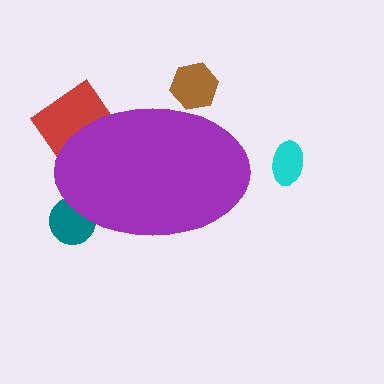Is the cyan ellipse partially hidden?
No, the cyan ellipse is fully visible.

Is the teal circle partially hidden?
Yes, the teal circle is partially hidden behind the purple ellipse.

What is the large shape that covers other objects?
A purple ellipse.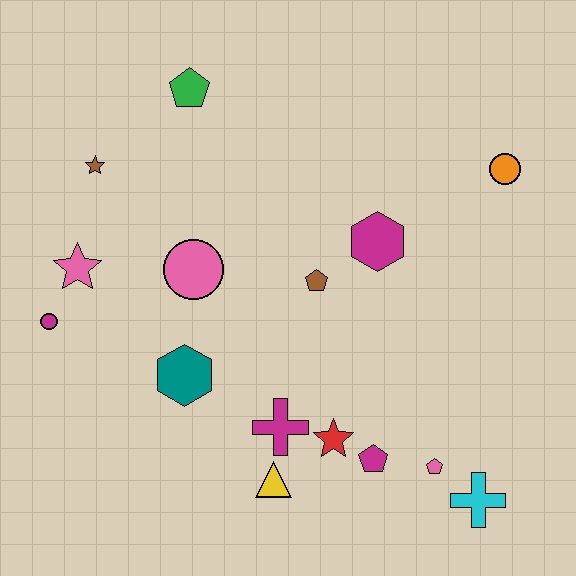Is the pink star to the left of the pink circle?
Yes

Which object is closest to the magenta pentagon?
The red star is closest to the magenta pentagon.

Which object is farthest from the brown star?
The cyan cross is farthest from the brown star.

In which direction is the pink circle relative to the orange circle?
The pink circle is to the left of the orange circle.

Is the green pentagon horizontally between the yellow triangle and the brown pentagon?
No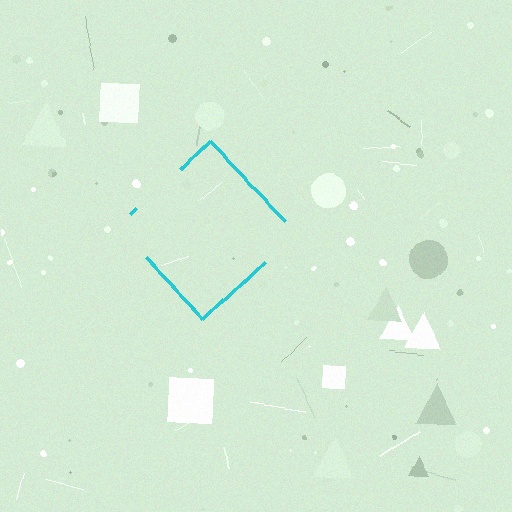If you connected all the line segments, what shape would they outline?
They would outline a diamond.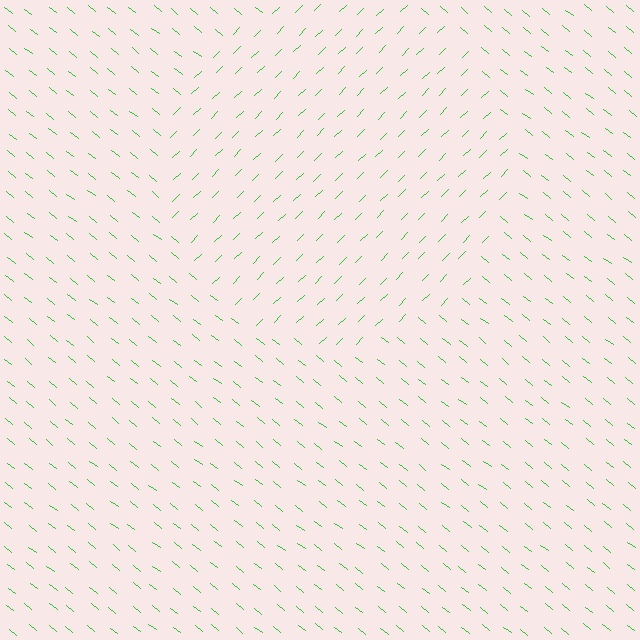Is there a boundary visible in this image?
Yes, there is a texture boundary formed by a change in line orientation.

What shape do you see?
I see a circle.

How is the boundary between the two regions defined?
The boundary is defined purely by a change in line orientation (approximately 83 degrees difference). All lines are the same color and thickness.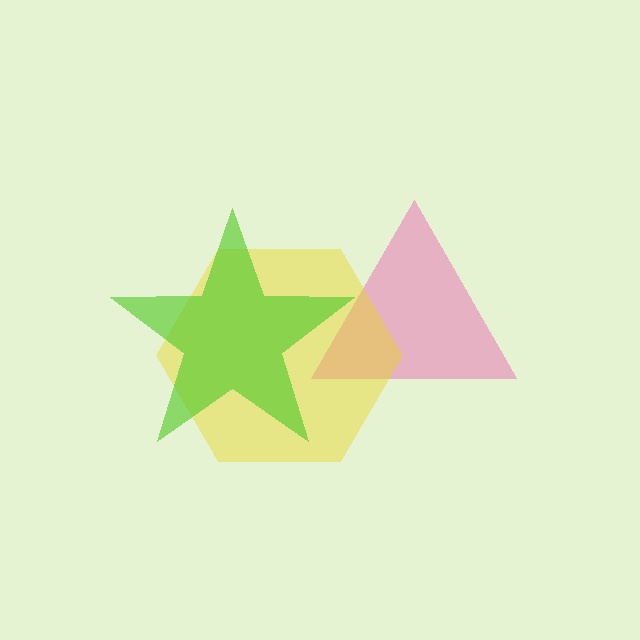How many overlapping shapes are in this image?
There are 3 overlapping shapes in the image.